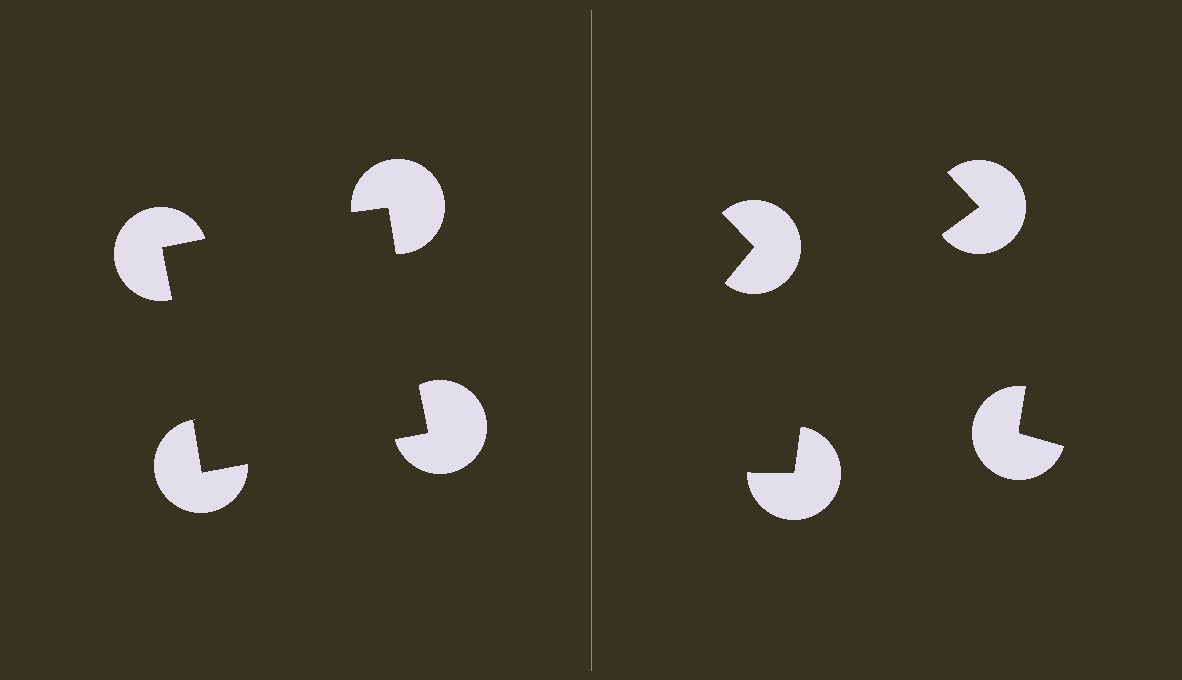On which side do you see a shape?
An illusory square appears on the left side. On the right side the wedge cuts are rotated, so no coherent shape forms.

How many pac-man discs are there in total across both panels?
8 — 4 on each side.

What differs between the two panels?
The pac-man discs are positioned identically on both sides; only the wedge orientations differ. On the left they align to a square; on the right they are misaligned.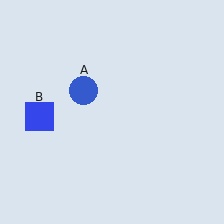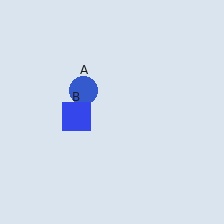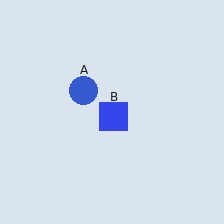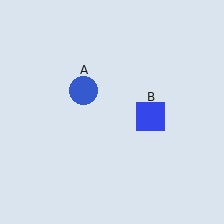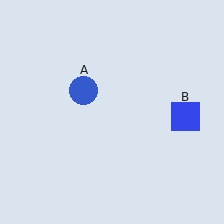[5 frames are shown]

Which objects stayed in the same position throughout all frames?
Blue circle (object A) remained stationary.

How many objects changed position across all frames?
1 object changed position: blue square (object B).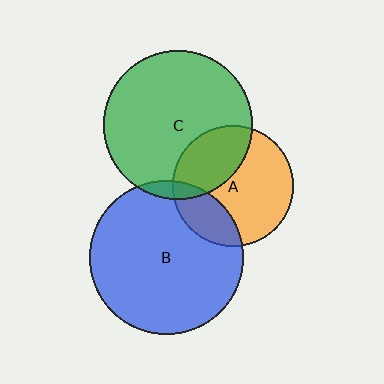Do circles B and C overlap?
Yes.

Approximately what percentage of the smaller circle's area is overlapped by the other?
Approximately 5%.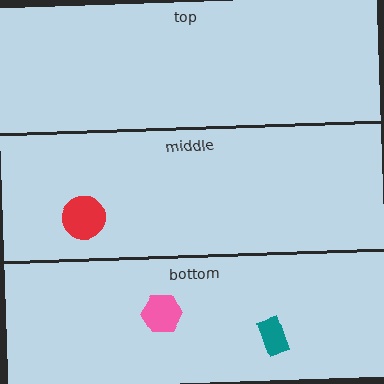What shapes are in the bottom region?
The pink hexagon, the teal rectangle.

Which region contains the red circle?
The middle region.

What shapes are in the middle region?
The red circle.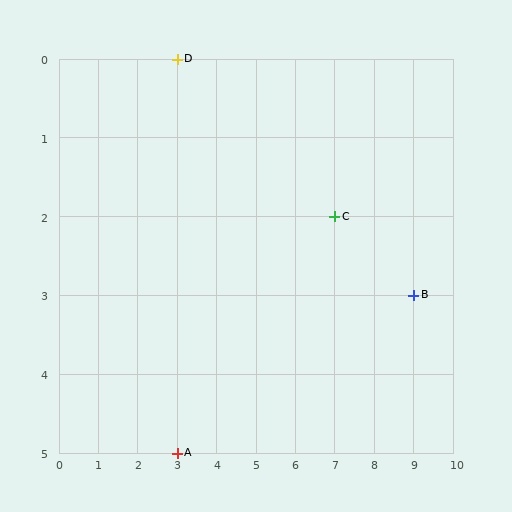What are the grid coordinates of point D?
Point D is at grid coordinates (3, 0).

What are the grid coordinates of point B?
Point B is at grid coordinates (9, 3).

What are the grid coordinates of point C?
Point C is at grid coordinates (7, 2).